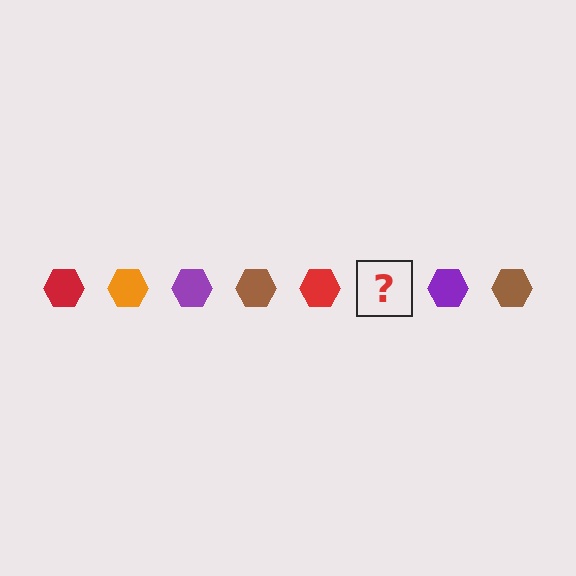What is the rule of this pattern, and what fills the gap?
The rule is that the pattern cycles through red, orange, purple, brown hexagons. The gap should be filled with an orange hexagon.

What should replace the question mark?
The question mark should be replaced with an orange hexagon.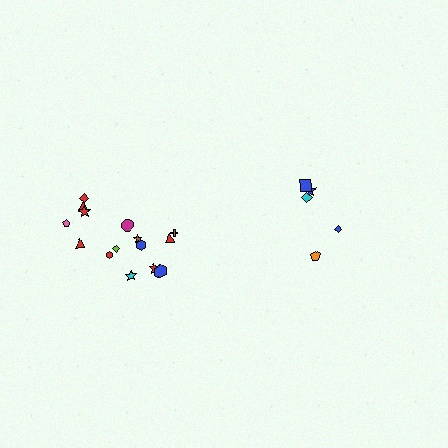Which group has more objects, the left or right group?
The left group.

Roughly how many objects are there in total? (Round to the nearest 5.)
Roughly 20 objects in total.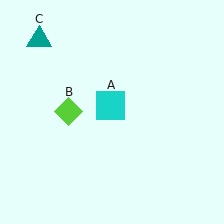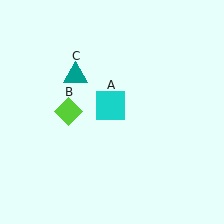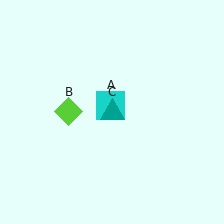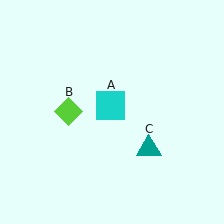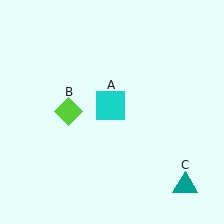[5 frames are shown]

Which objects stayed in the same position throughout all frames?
Cyan square (object A) and lime diamond (object B) remained stationary.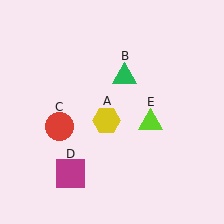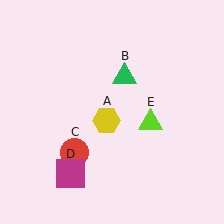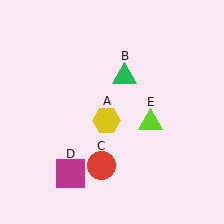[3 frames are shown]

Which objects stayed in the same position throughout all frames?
Yellow hexagon (object A) and green triangle (object B) and magenta square (object D) and lime triangle (object E) remained stationary.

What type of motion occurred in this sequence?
The red circle (object C) rotated counterclockwise around the center of the scene.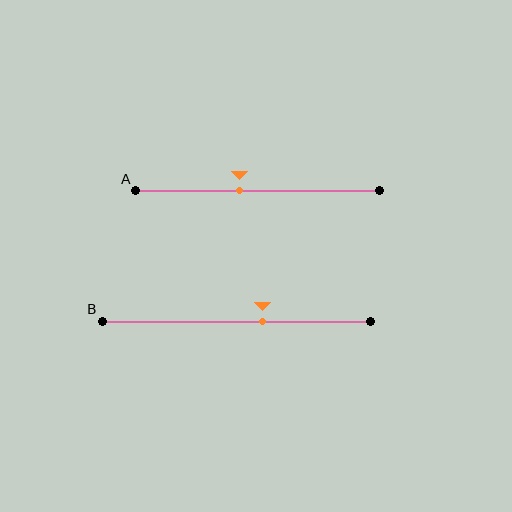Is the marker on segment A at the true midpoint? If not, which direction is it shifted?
No, the marker on segment A is shifted to the left by about 7% of the segment length.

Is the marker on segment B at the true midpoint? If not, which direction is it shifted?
No, the marker on segment B is shifted to the right by about 10% of the segment length.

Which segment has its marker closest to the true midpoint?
Segment A has its marker closest to the true midpoint.